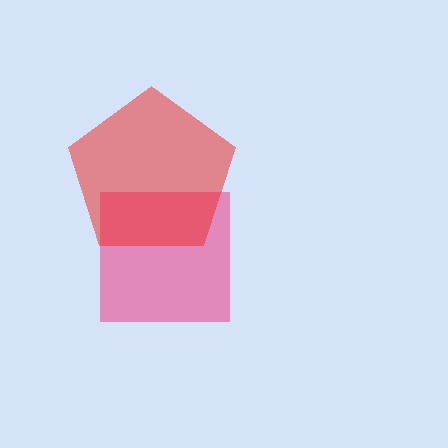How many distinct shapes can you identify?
There are 2 distinct shapes: a pink square, a red pentagon.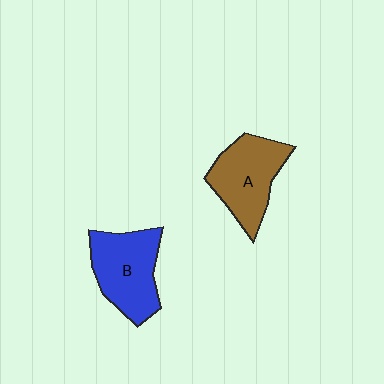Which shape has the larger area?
Shape B (blue).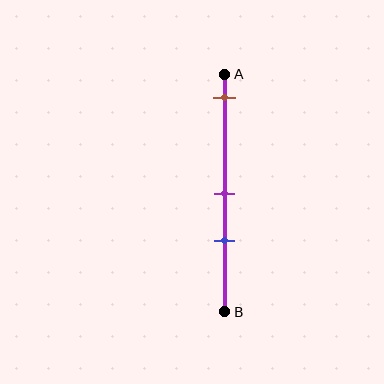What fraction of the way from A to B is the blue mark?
The blue mark is approximately 70% (0.7) of the way from A to B.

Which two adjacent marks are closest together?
The purple and blue marks are the closest adjacent pair.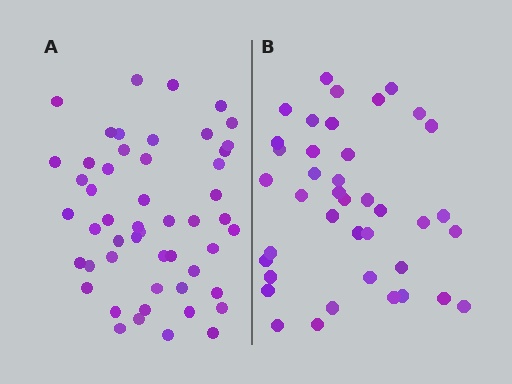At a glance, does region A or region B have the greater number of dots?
Region A (the left region) has more dots.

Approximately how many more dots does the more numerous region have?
Region A has roughly 12 or so more dots than region B.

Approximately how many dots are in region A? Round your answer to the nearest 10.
About 50 dots. (The exact count is 51, which rounds to 50.)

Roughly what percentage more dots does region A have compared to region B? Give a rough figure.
About 30% more.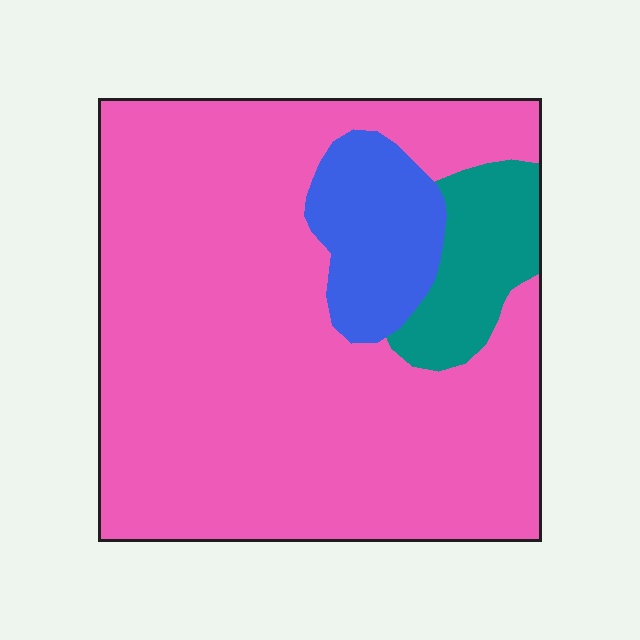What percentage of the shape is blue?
Blue covers about 10% of the shape.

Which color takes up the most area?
Pink, at roughly 80%.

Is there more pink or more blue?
Pink.